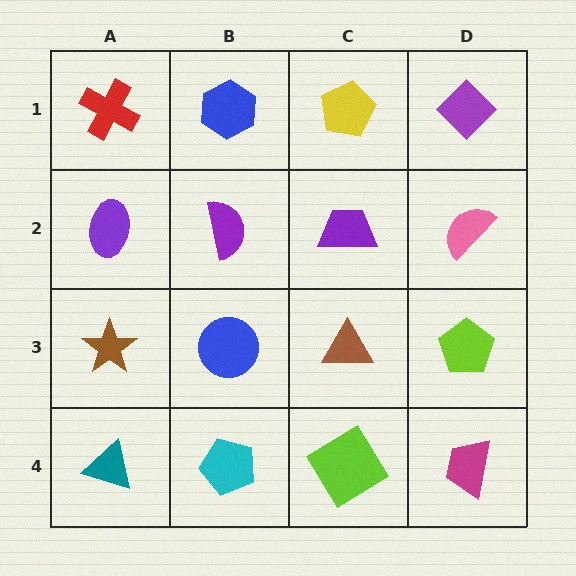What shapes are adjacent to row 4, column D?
A lime pentagon (row 3, column D), a lime diamond (row 4, column C).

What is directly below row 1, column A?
A purple ellipse.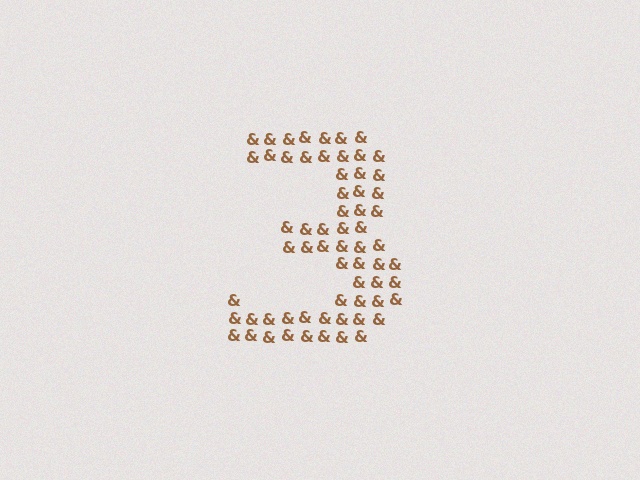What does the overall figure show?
The overall figure shows the digit 3.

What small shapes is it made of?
It is made of small ampersands.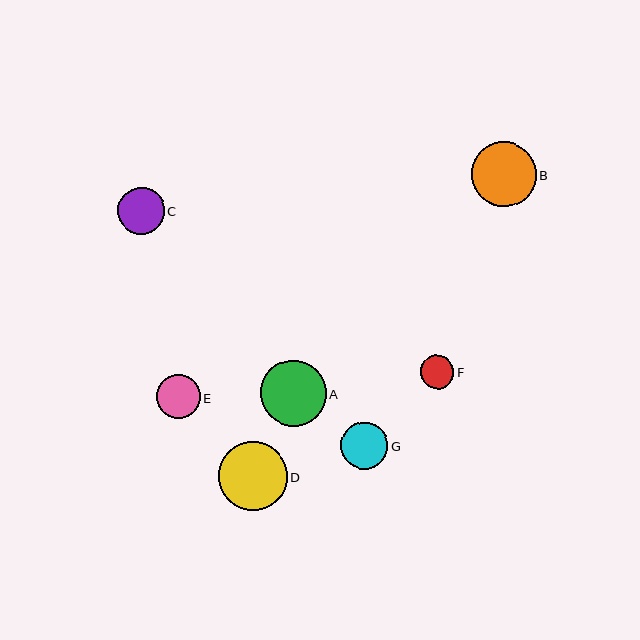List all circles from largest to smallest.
From largest to smallest: D, A, B, G, C, E, F.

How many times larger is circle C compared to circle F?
Circle C is approximately 1.4 times the size of circle F.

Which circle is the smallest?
Circle F is the smallest with a size of approximately 33 pixels.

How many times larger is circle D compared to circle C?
Circle D is approximately 1.4 times the size of circle C.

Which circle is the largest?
Circle D is the largest with a size of approximately 68 pixels.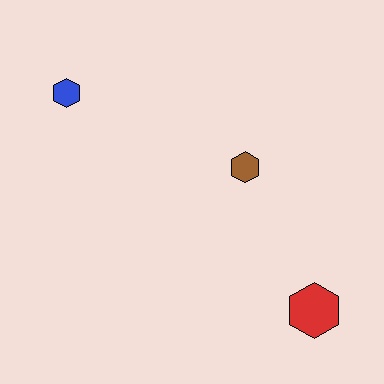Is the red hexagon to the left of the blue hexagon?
No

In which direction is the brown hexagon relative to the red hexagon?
The brown hexagon is above the red hexagon.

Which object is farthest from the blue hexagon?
The red hexagon is farthest from the blue hexagon.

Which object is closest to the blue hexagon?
The brown hexagon is closest to the blue hexagon.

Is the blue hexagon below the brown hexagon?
No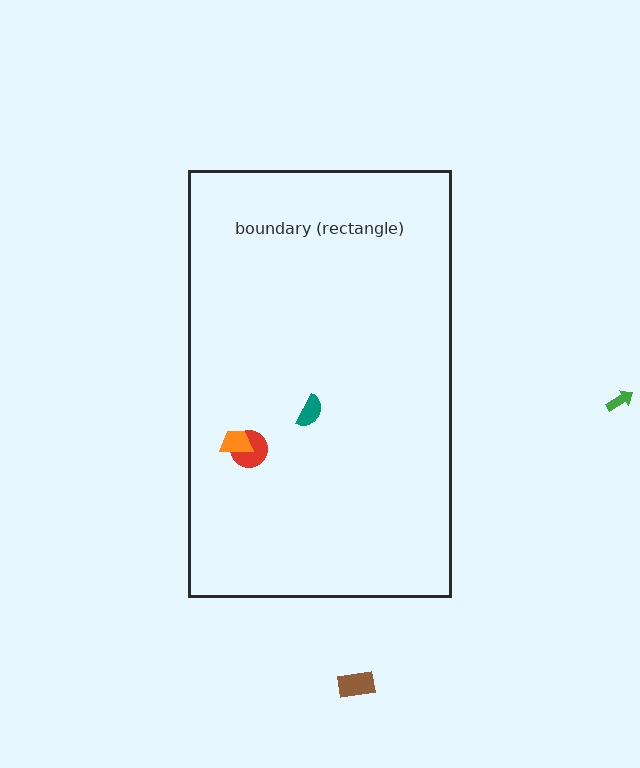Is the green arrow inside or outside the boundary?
Outside.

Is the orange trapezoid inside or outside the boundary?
Inside.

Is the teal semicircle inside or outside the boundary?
Inside.